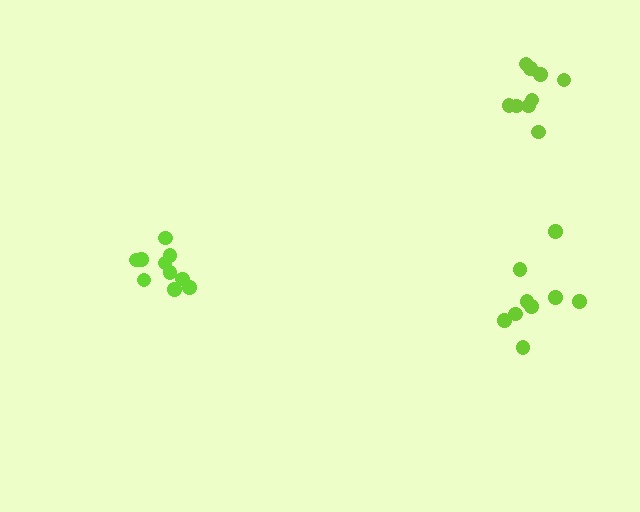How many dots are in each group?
Group 1: 10 dots, Group 2: 9 dots, Group 3: 9 dots (28 total).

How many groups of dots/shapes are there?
There are 3 groups.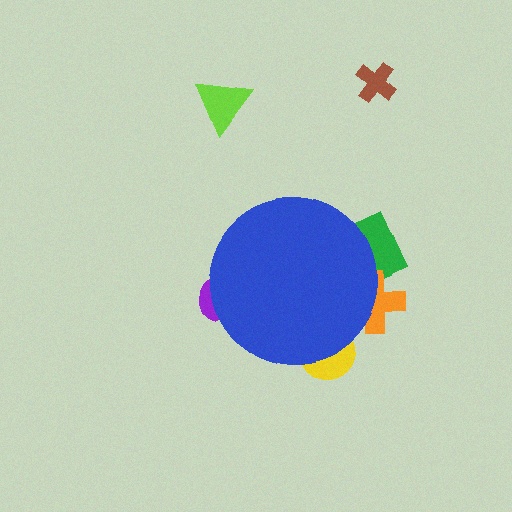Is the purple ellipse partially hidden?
Yes, the purple ellipse is partially hidden behind the blue circle.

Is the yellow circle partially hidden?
Yes, the yellow circle is partially hidden behind the blue circle.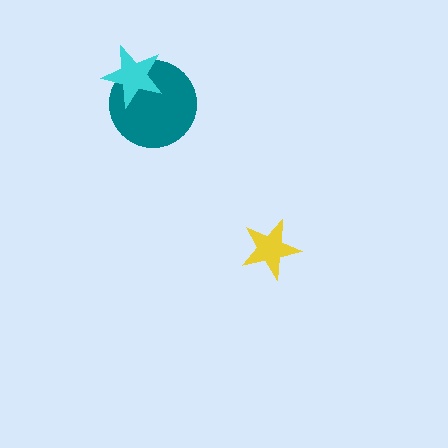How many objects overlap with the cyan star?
1 object overlaps with the cyan star.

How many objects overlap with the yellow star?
0 objects overlap with the yellow star.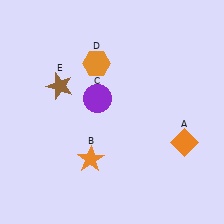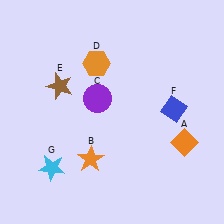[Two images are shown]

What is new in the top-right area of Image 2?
A blue diamond (F) was added in the top-right area of Image 2.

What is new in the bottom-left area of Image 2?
A cyan star (G) was added in the bottom-left area of Image 2.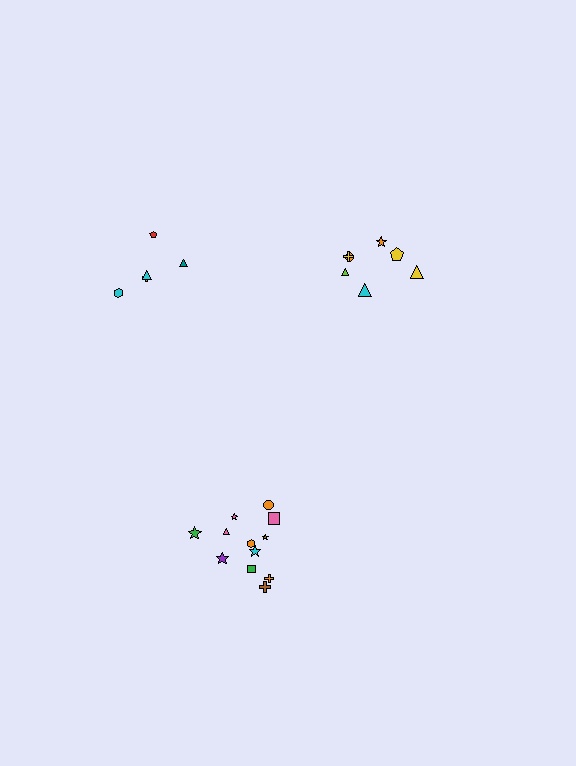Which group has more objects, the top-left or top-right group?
The top-right group.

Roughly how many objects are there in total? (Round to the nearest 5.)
Roughly 25 objects in total.